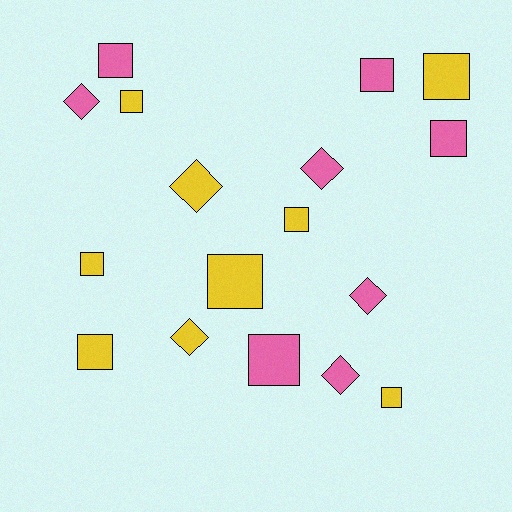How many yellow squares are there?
There are 7 yellow squares.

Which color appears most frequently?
Yellow, with 9 objects.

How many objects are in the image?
There are 17 objects.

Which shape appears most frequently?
Square, with 11 objects.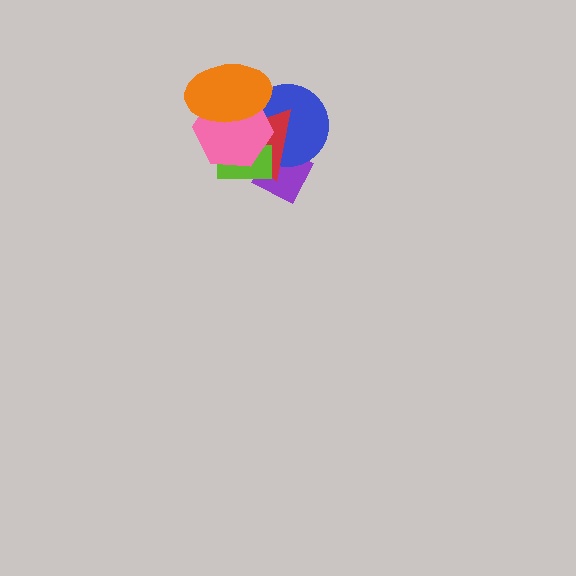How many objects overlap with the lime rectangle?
4 objects overlap with the lime rectangle.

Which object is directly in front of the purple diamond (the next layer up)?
The blue circle is directly in front of the purple diamond.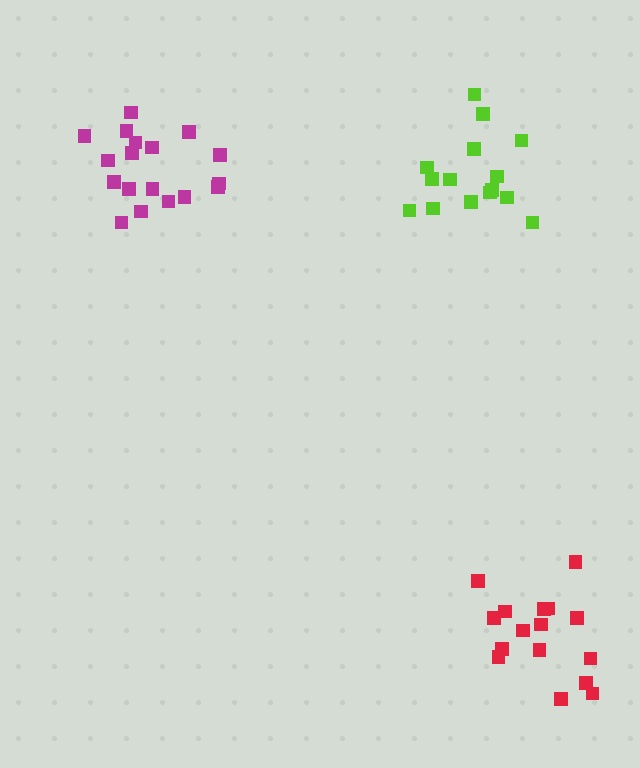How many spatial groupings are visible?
There are 3 spatial groupings.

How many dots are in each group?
Group 1: 15 dots, Group 2: 16 dots, Group 3: 18 dots (49 total).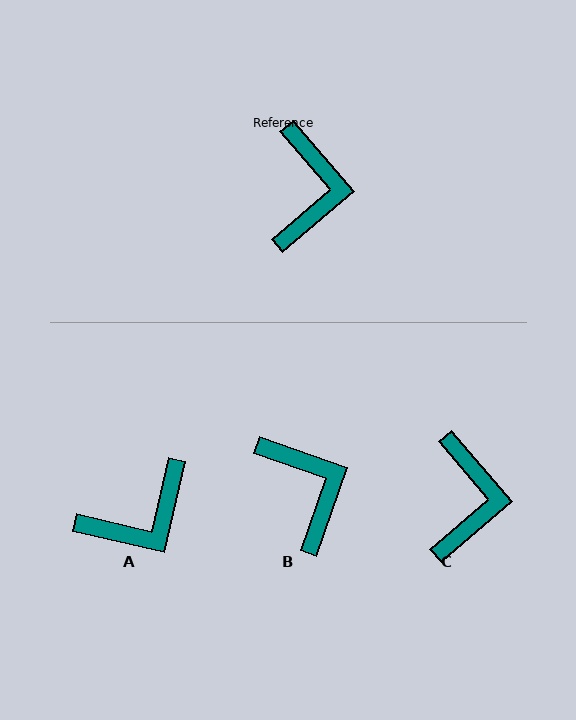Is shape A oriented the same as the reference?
No, it is off by about 54 degrees.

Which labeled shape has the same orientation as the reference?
C.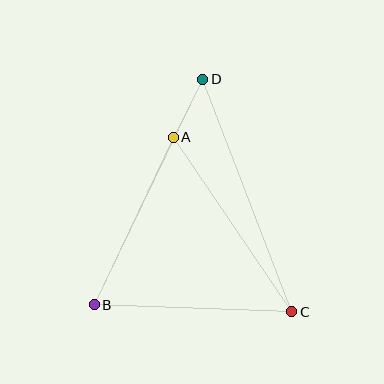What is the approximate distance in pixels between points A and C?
The distance between A and C is approximately 211 pixels.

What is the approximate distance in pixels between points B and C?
The distance between B and C is approximately 198 pixels.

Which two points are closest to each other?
Points A and D are closest to each other.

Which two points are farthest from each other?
Points B and D are farthest from each other.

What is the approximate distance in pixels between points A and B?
The distance between A and B is approximately 186 pixels.